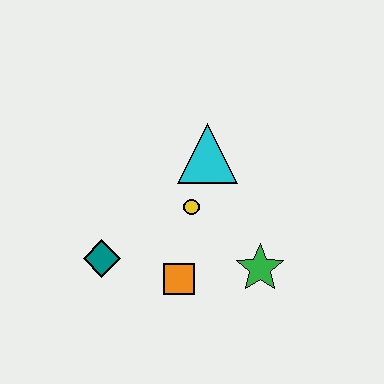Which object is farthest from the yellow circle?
The teal diamond is farthest from the yellow circle.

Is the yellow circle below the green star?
No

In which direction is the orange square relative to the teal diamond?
The orange square is to the right of the teal diamond.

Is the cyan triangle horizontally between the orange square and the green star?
Yes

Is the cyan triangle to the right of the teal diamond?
Yes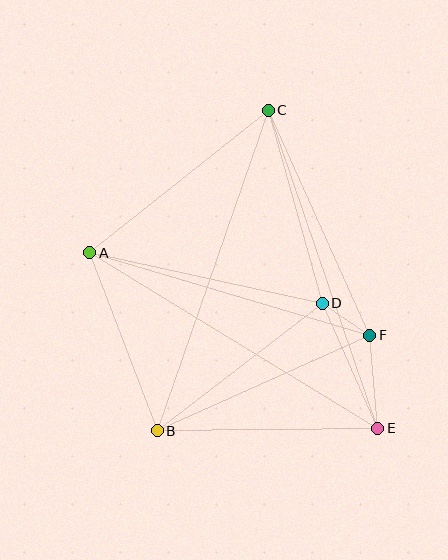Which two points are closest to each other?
Points D and F are closest to each other.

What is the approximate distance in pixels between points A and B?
The distance between A and B is approximately 190 pixels.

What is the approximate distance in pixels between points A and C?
The distance between A and C is approximately 228 pixels.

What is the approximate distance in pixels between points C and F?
The distance between C and F is approximately 247 pixels.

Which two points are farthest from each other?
Points B and C are farthest from each other.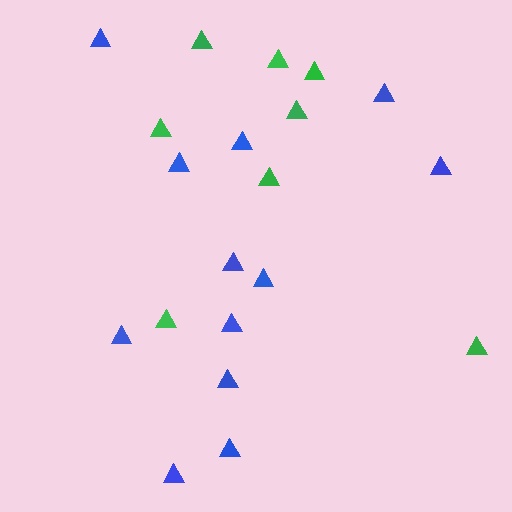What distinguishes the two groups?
There are 2 groups: one group of blue triangles (12) and one group of green triangles (8).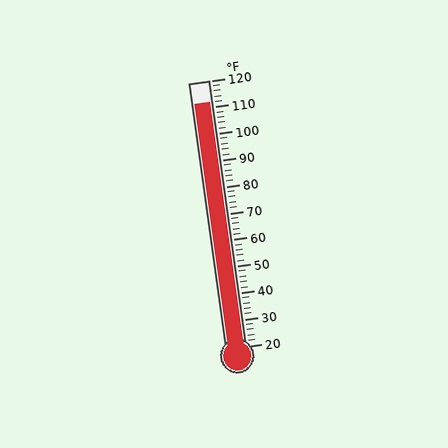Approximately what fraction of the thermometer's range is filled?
The thermometer is filled to approximately 90% of its range.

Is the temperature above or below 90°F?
The temperature is above 90°F.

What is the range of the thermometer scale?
The thermometer scale ranges from 20°F to 120°F.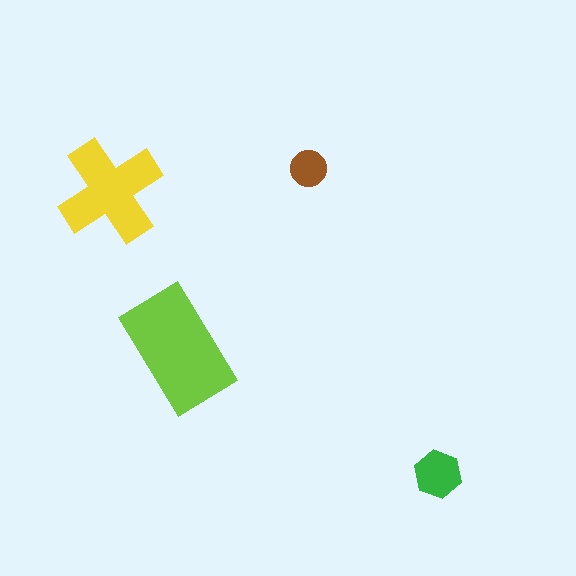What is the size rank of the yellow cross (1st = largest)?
2nd.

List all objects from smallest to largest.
The brown circle, the green hexagon, the yellow cross, the lime rectangle.